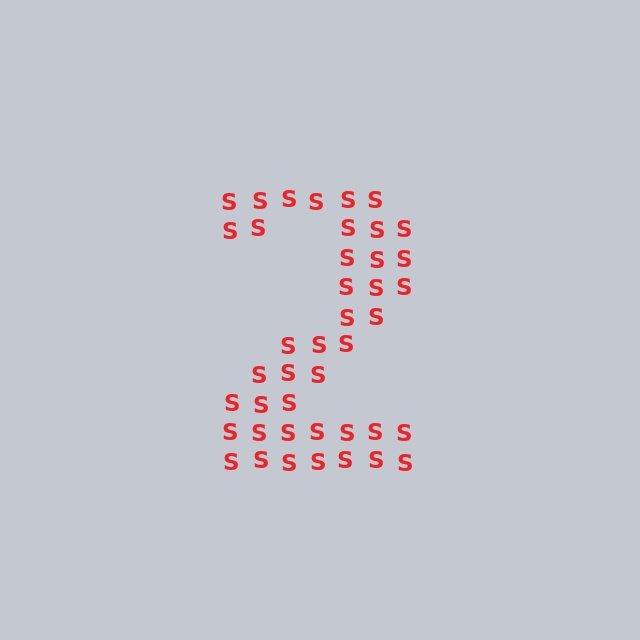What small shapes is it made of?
It is made of small letter S's.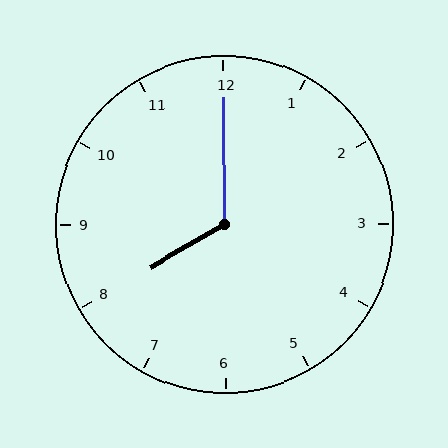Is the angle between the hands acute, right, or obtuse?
It is obtuse.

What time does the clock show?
8:00.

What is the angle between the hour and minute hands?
Approximately 120 degrees.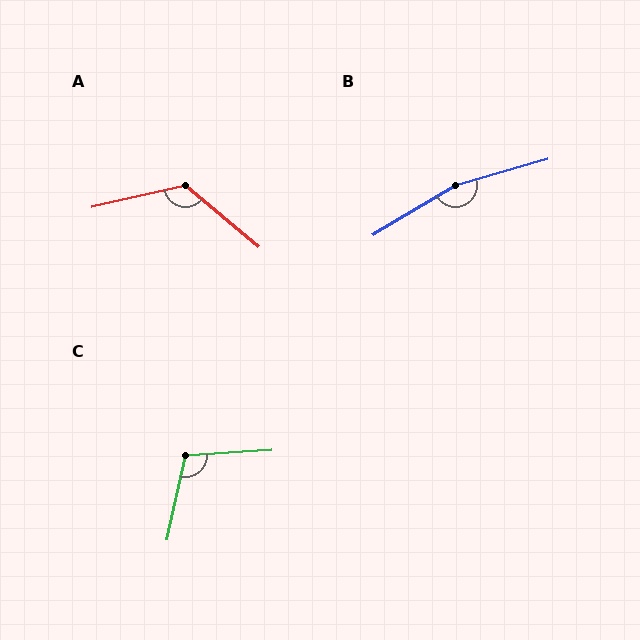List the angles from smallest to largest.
C (106°), A (127°), B (165°).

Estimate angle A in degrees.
Approximately 127 degrees.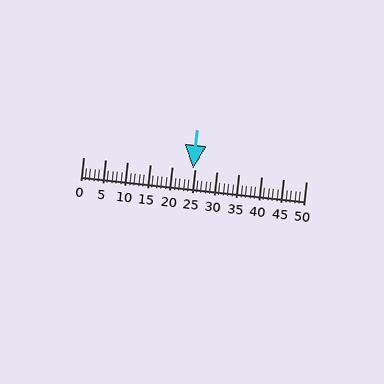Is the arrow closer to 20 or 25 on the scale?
The arrow is closer to 25.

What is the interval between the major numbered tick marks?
The major tick marks are spaced 5 units apart.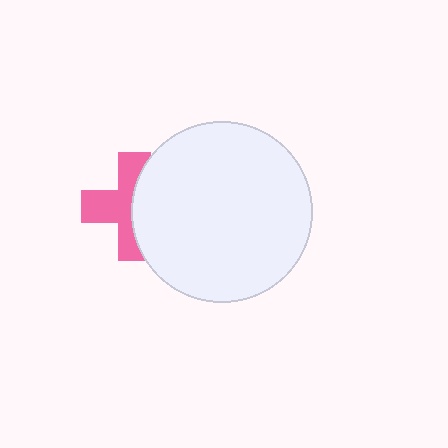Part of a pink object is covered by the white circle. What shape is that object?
It is a cross.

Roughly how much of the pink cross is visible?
About half of it is visible (roughly 54%).